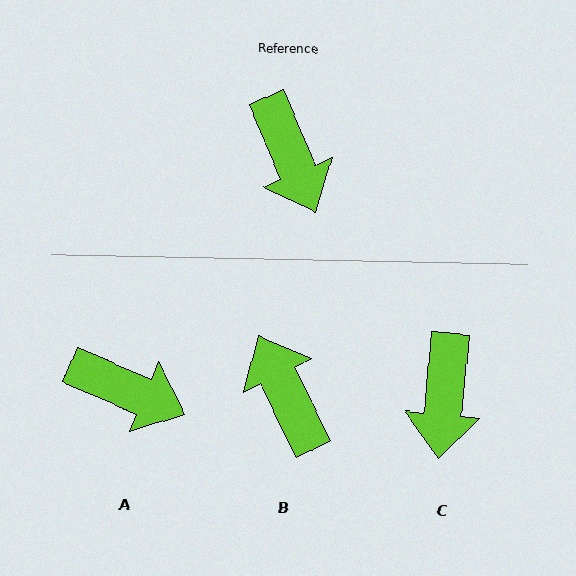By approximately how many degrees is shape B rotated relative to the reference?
Approximately 177 degrees clockwise.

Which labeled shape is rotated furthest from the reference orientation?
B, about 177 degrees away.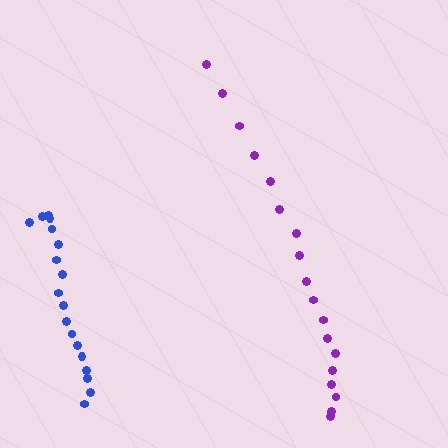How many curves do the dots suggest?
There are 2 distinct paths.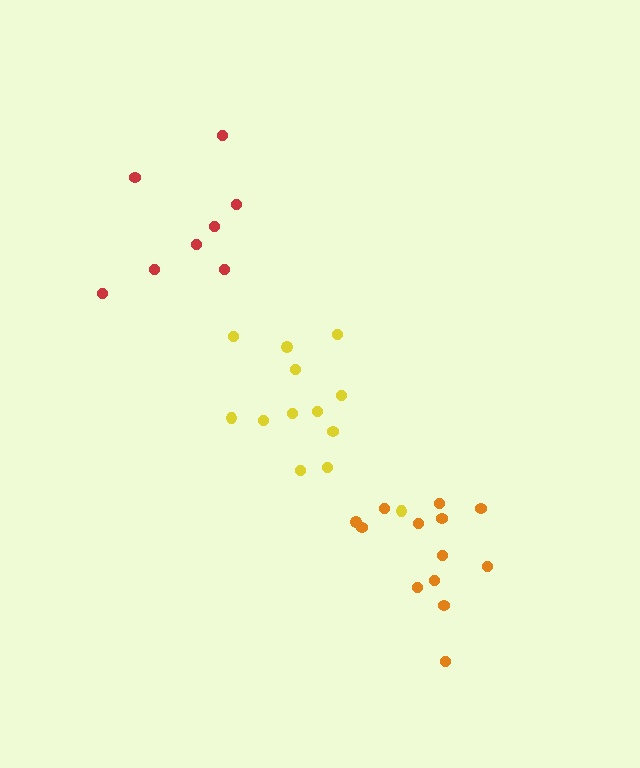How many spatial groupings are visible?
There are 3 spatial groupings.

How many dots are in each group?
Group 1: 13 dots, Group 2: 8 dots, Group 3: 13 dots (34 total).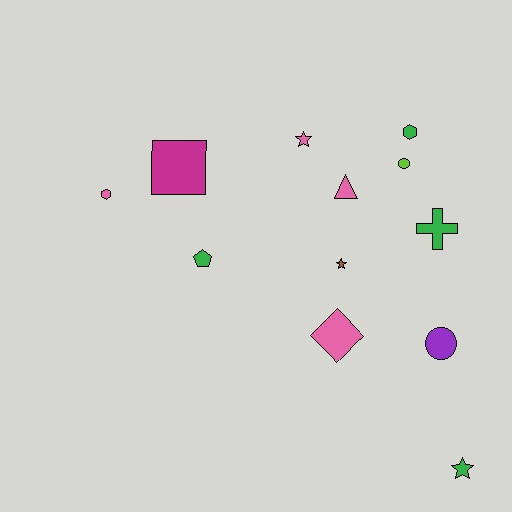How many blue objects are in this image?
There are no blue objects.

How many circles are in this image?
There are 2 circles.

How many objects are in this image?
There are 12 objects.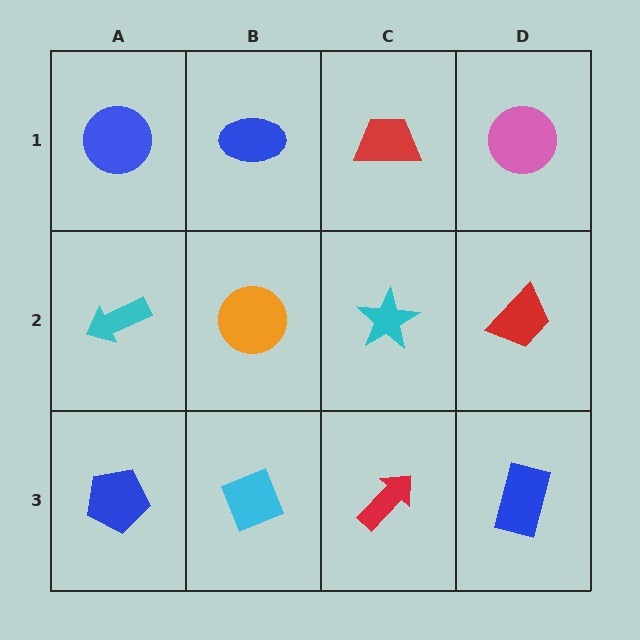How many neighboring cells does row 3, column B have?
3.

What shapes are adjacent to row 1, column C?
A cyan star (row 2, column C), a blue ellipse (row 1, column B), a pink circle (row 1, column D).